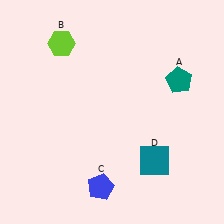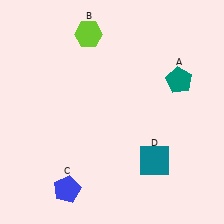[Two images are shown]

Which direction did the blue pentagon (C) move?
The blue pentagon (C) moved left.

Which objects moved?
The objects that moved are: the lime hexagon (B), the blue pentagon (C).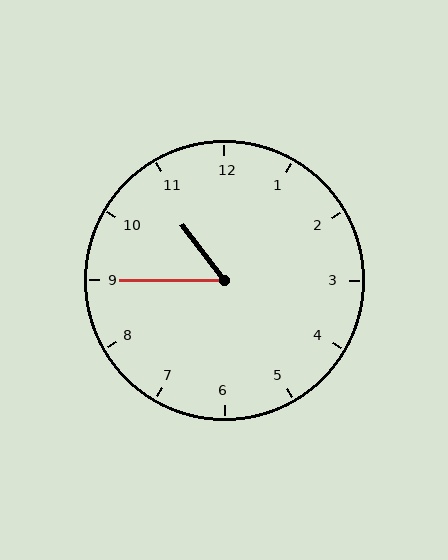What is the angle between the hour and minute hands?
Approximately 52 degrees.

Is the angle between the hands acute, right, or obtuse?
It is acute.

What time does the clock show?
10:45.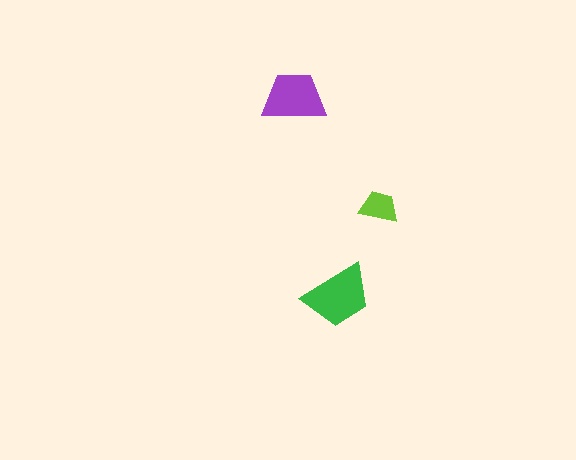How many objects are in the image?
There are 3 objects in the image.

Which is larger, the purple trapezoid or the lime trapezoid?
The purple one.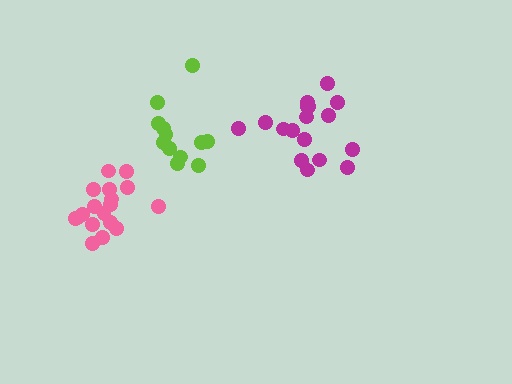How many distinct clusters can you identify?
There are 3 distinct clusters.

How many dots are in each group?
Group 1: 18 dots, Group 2: 18 dots, Group 3: 12 dots (48 total).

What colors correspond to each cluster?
The clusters are colored: pink, magenta, lime.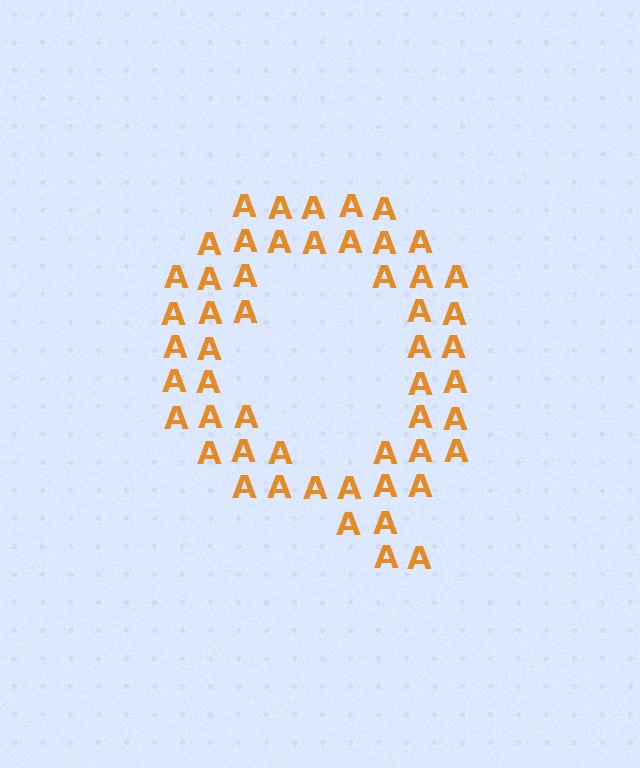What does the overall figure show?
The overall figure shows the letter Q.